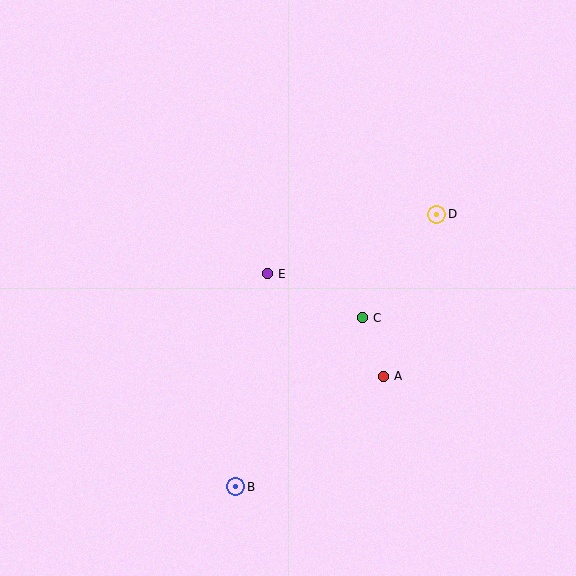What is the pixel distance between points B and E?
The distance between B and E is 215 pixels.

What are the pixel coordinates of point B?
Point B is at (236, 487).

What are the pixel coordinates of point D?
Point D is at (437, 214).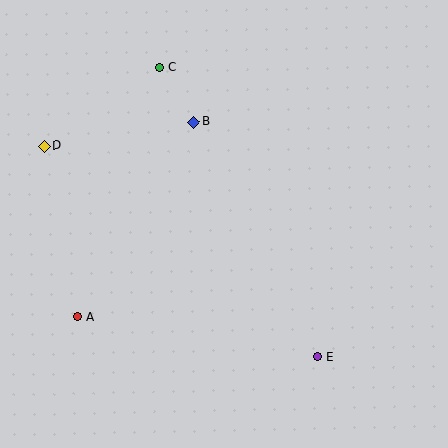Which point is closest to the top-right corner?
Point B is closest to the top-right corner.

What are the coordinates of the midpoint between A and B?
The midpoint between A and B is at (136, 219).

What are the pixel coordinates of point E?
Point E is at (318, 357).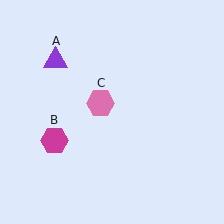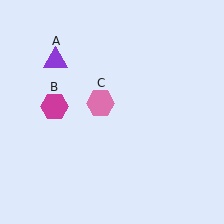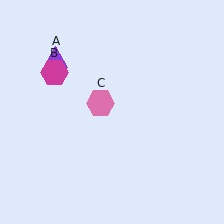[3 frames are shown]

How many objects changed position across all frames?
1 object changed position: magenta hexagon (object B).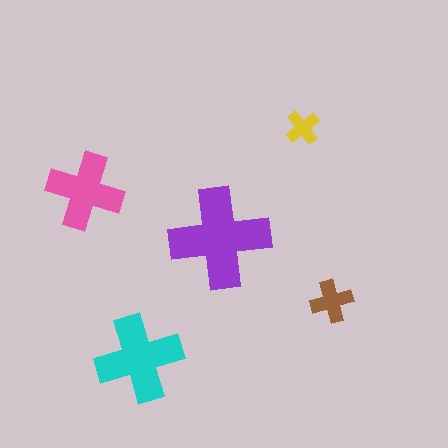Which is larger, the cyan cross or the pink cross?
The cyan one.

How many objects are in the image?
There are 5 objects in the image.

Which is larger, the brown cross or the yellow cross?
The brown one.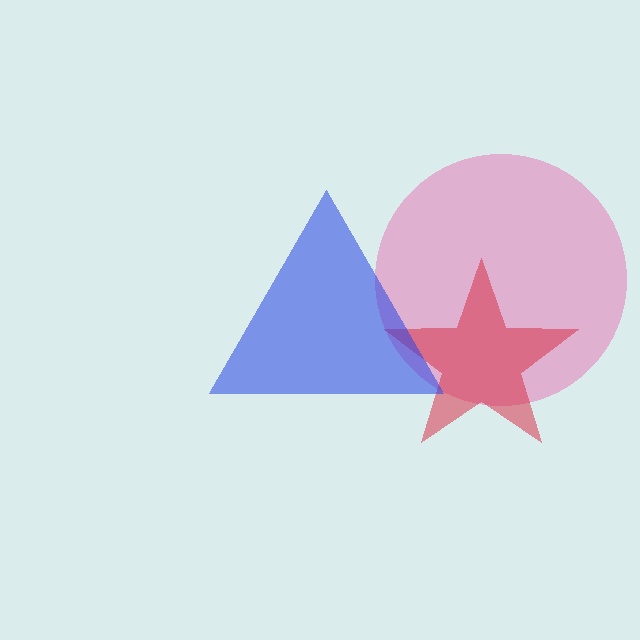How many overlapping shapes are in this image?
There are 3 overlapping shapes in the image.